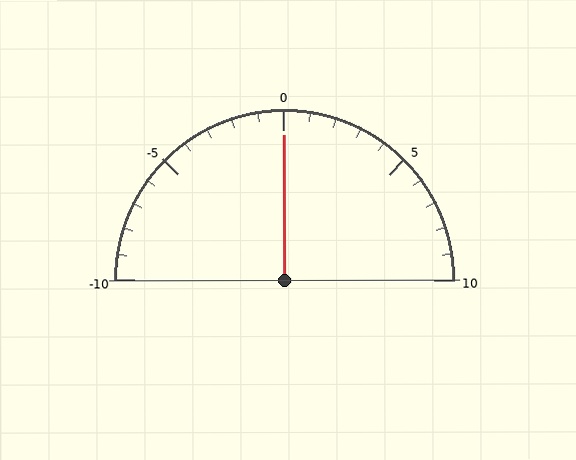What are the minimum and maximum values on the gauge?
The gauge ranges from -10 to 10.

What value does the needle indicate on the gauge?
The needle indicates approximately 0.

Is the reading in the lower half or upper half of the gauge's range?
The reading is in the upper half of the range (-10 to 10).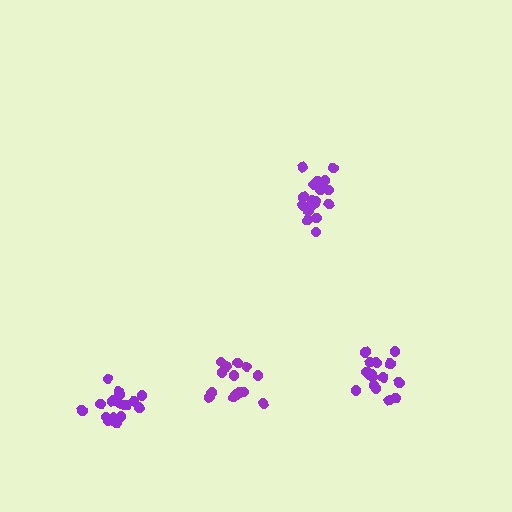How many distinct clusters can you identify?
There are 4 distinct clusters.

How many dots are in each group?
Group 1: 17 dots, Group 2: 14 dots, Group 3: 16 dots, Group 4: 18 dots (65 total).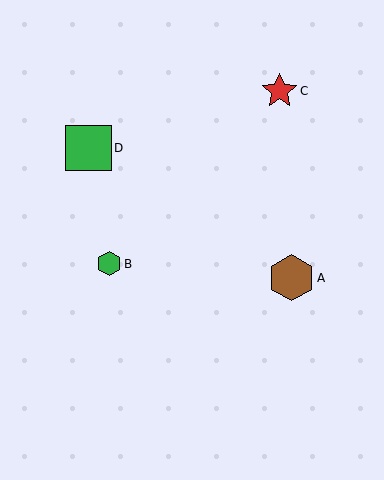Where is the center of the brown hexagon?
The center of the brown hexagon is at (292, 278).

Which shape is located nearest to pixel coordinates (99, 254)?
The green hexagon (labeled B) at (109, 264) is nearest to that location.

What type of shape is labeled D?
Shape D is a green square.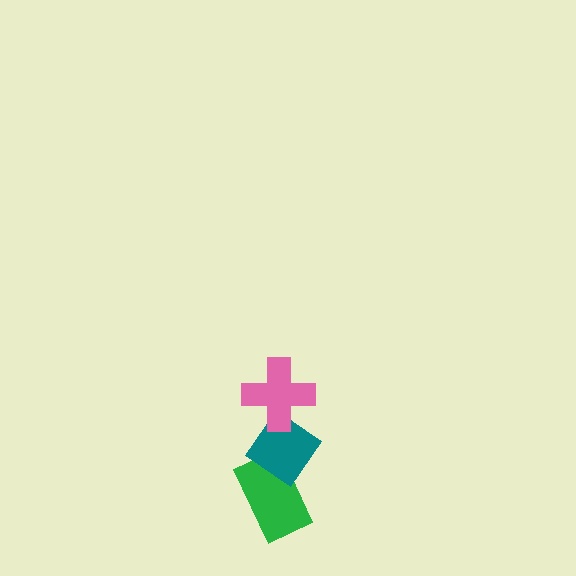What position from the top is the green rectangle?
The green rectangle is 3rd from the top.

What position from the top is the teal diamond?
The teal diamond is 2nd from the top.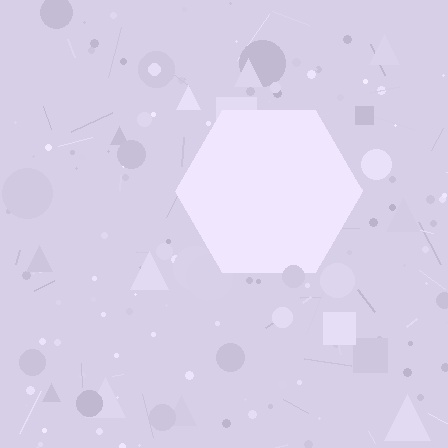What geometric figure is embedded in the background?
A hexagon is embedded in the background.